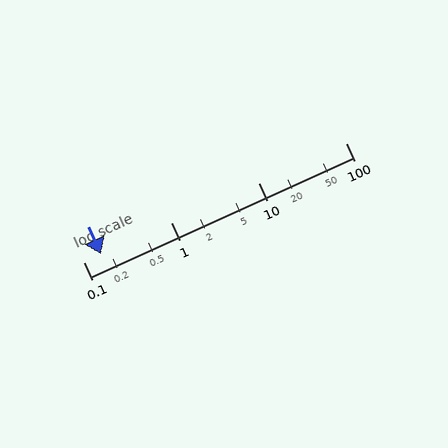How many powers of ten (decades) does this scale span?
The scale spans 3 decades, from 0.1 to 100.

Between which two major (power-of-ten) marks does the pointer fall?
The pointer is between 0.1 and 1.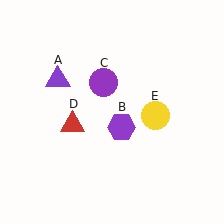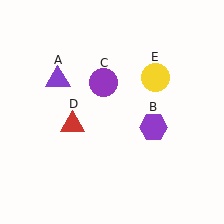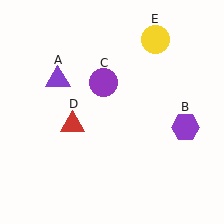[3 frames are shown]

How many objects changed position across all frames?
2 objects changed position: purple hexagon (object B), yellow circle (object E).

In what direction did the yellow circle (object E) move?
The yellow circle (object E) moved up.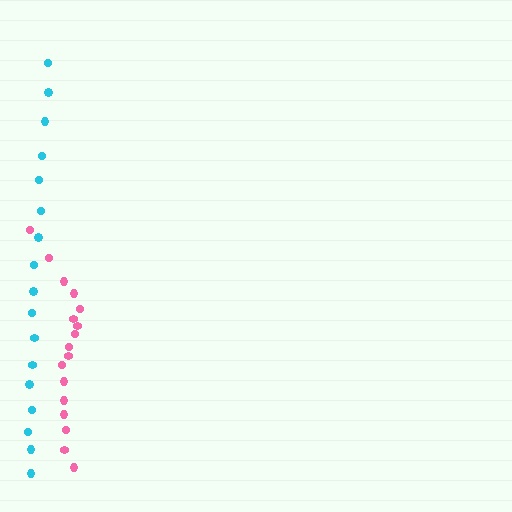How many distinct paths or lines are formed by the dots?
There are 2 distinct paths.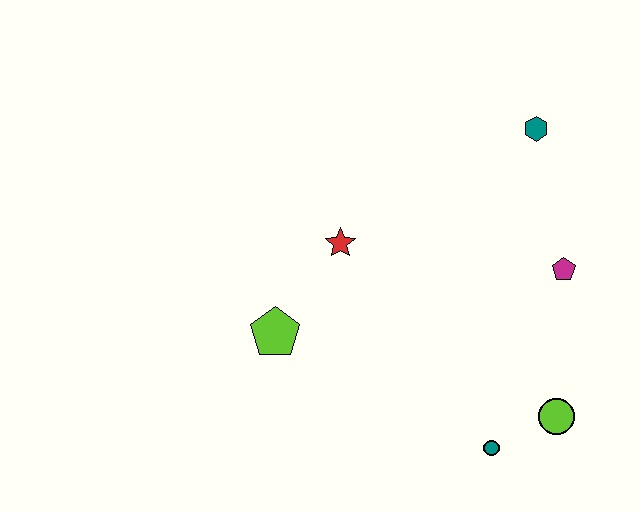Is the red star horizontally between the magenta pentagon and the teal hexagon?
No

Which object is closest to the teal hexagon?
The magenta pentagon is closest to the teal hexagon.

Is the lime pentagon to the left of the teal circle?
Yes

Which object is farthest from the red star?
The lime circle is farthest from the red star.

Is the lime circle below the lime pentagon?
Yes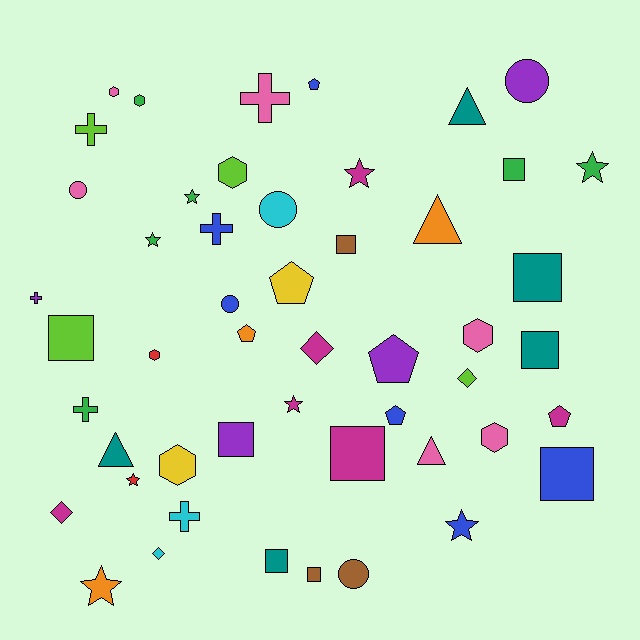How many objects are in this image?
There are 50 objects.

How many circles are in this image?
There are 5 circles.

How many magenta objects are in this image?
There are 6 magenta objects.